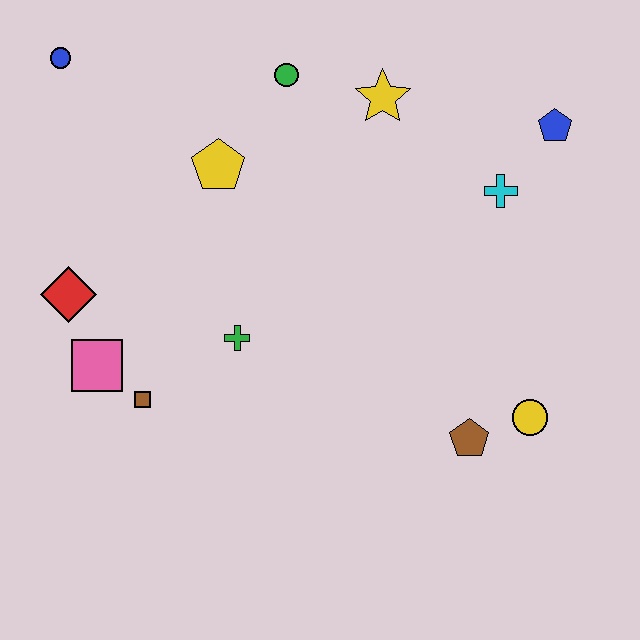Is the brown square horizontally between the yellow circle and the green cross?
No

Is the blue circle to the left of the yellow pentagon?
Yes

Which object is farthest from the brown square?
The blue pentagon is farthest from the brown square.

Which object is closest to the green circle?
The yellow star is closest to the green circle.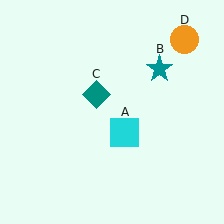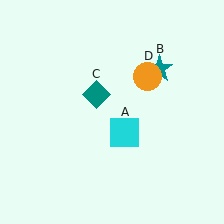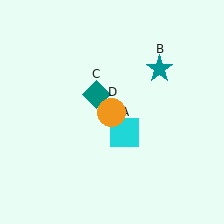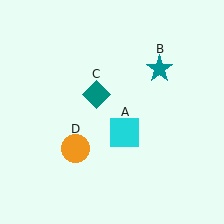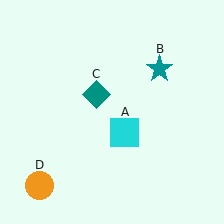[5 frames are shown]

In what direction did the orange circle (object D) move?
The orange circle (object D) moved down and to the left.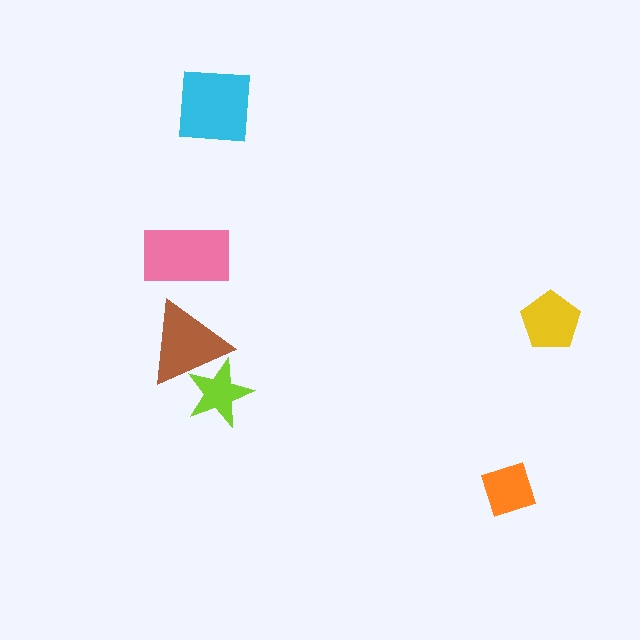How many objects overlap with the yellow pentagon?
0 objects overlap with the yellow pentagon.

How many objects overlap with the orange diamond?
0 objects overlap with the orange diamond.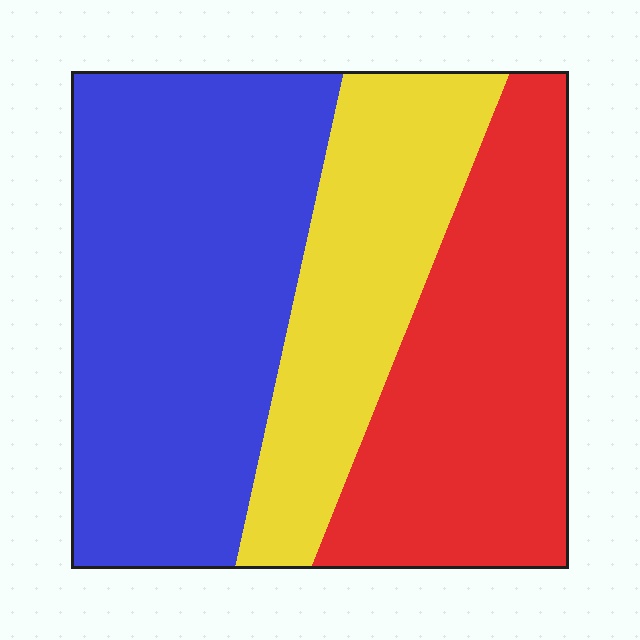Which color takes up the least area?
Yellow, at roughly 25%.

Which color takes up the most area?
Blue, at roughly 45%.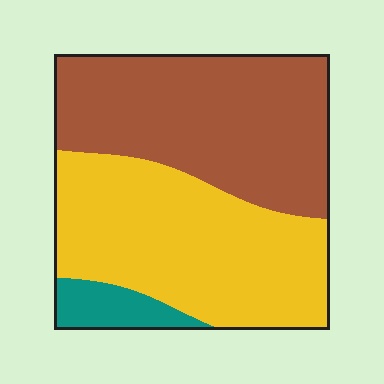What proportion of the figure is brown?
Brown covers about 45% of the figure.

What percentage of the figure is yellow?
Yellow takes up about one half (1/2) of the figure.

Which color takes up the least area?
Teal, at roughly 5%.